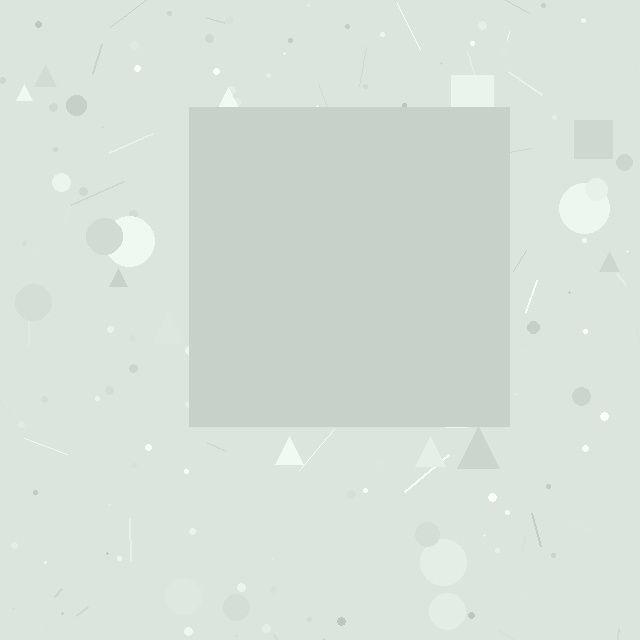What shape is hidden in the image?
A square is hidden in the image.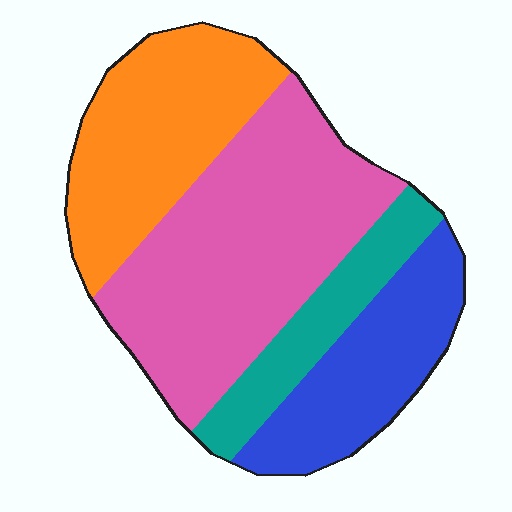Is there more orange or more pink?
Pink.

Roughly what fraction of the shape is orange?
Orange takes up about one quarter (1/4) of the shape.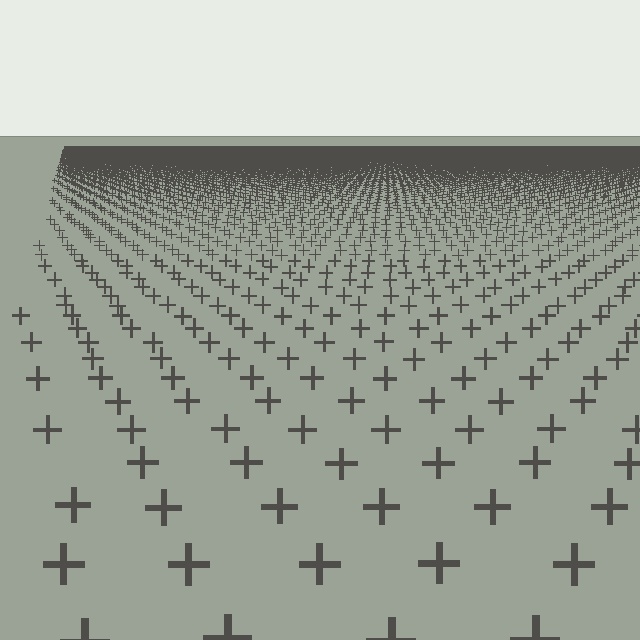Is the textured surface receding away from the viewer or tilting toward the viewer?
The surface is receding away from the viewer. Texture elements get smaller and denser toward the top.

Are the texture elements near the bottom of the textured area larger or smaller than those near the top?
Larger. Near the bottom, elements are closer to the viewer and appear at a bigger on-screen size.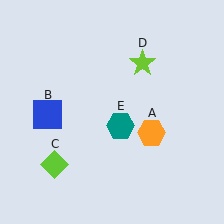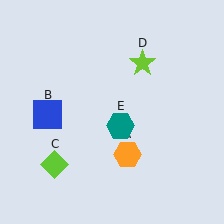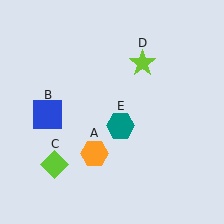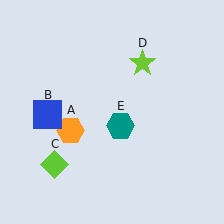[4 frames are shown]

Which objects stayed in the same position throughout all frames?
Blue square (object B) and lime diamond (object C) and lime star (object D) and teal hexagon (object E) remained stationary.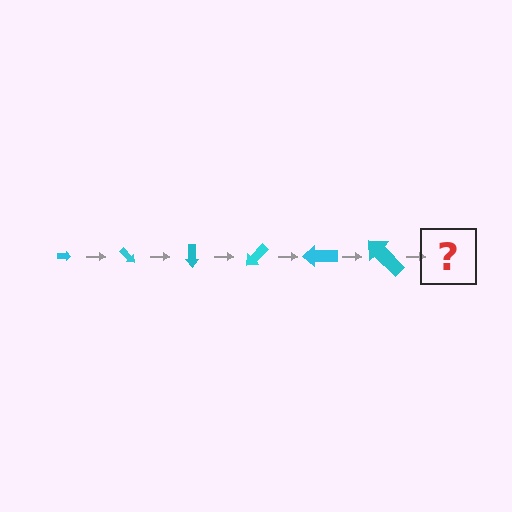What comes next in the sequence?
The next element should be an arrow, larger than the previous one and rotated 270 degrees from the start.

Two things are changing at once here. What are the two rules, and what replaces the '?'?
The two rules are that the arrow grows larger each step and it rotates 45 degrees each step. The '?' should be an arrow, larger than the previous one and rotated 270 degrees from the start.